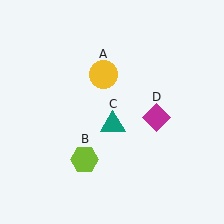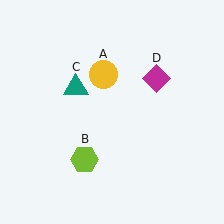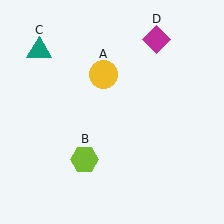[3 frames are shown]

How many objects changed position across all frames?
2 objects changed position: teal triangle (object C), magenta diamond (object D).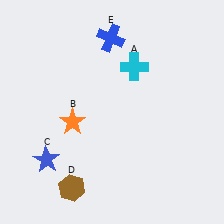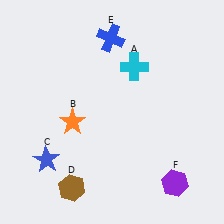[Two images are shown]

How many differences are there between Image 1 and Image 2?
There is 1 difference between the two images.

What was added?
A purple hexagon (F) was added in Image 2.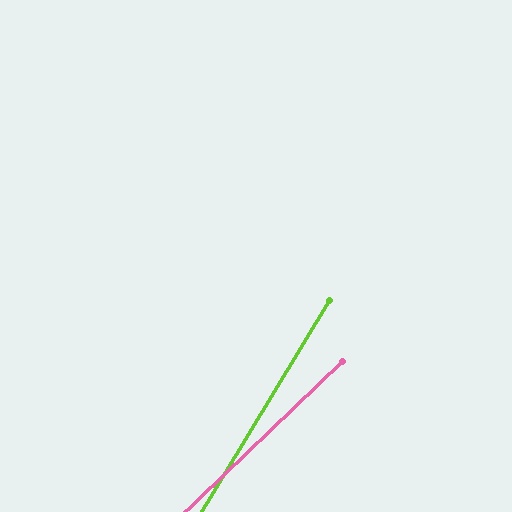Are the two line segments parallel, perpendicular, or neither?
Neither parallel nor perpendicular — they differ by about 15°.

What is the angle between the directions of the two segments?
Approximately 15 degrees.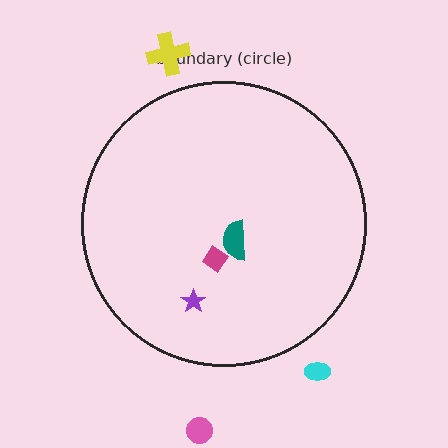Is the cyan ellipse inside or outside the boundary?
Outside.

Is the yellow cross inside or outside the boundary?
Outside.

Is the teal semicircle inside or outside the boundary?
Inside.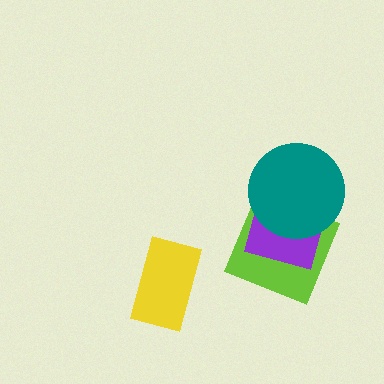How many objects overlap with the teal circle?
2 objects overlap with the teal circle.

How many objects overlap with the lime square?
2 objects overlap with the lime square.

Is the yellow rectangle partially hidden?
No, no other shape covers it.